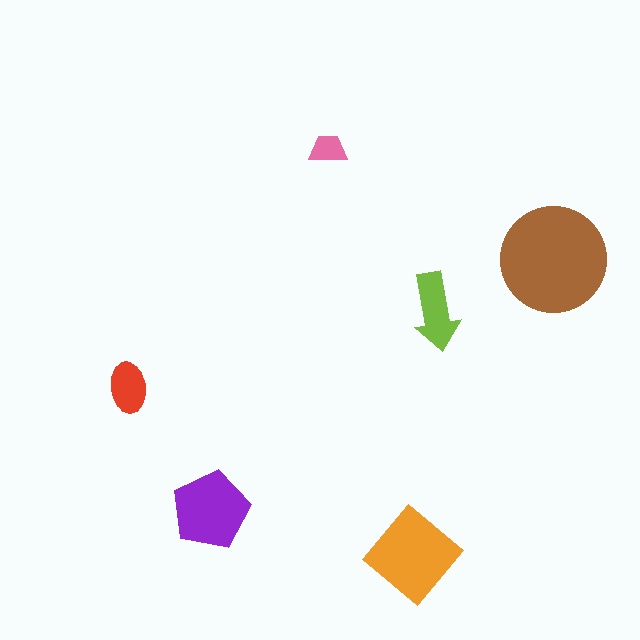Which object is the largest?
The brown circle.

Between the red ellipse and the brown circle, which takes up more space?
The brown circle.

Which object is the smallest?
The pink trapezoid.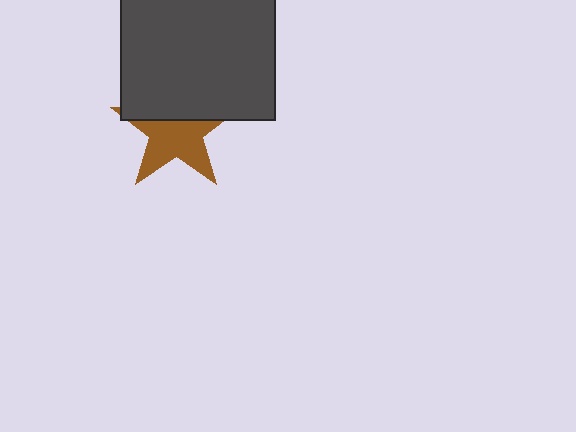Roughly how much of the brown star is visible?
About half of it is visible (roughly 58%).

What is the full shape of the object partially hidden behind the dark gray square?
The partially hidden object is a brown star.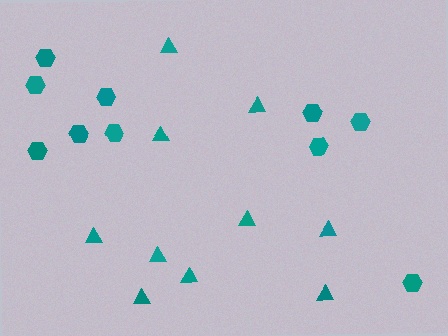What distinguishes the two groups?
There are 2 groups: one group of triangles (10) and one group of hexagons (10).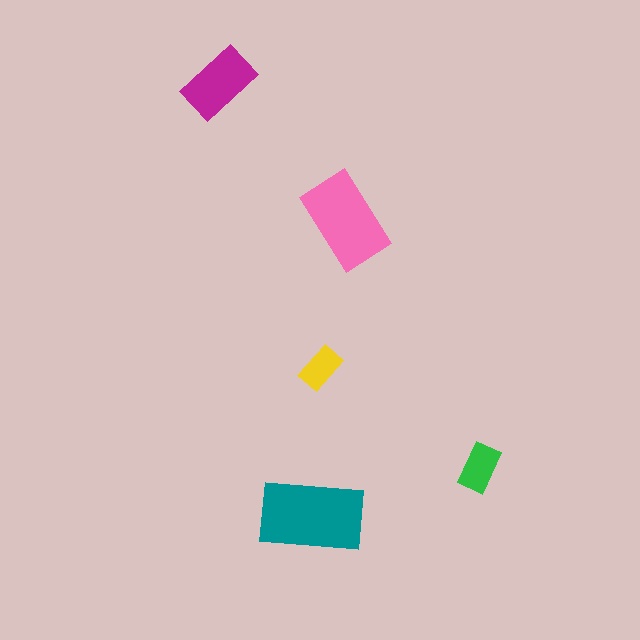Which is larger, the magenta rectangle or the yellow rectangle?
The magenta one.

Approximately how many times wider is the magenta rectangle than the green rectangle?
About 1.5 times wider.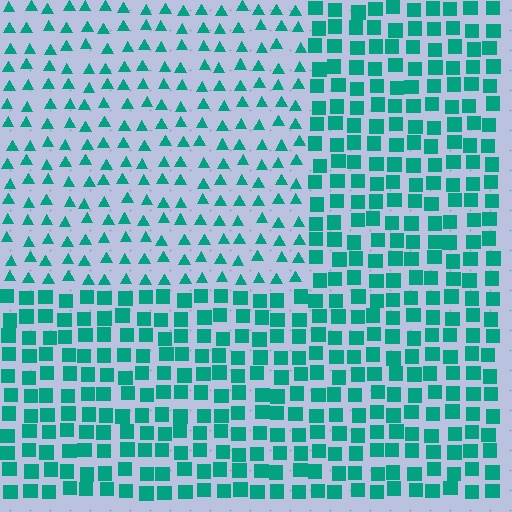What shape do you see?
I see a rectangle.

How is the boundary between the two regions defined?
The boundary is defined by a change in element shape: triangles inside vs. squares outside. All elements share the same color and spacing.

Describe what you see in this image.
The image is filled with small teal elements arranged in a uniform grid. A rectangle-shaped region contains triangles, while the surrounding area contains squares. The boundary is defined purely by the change in element shape.